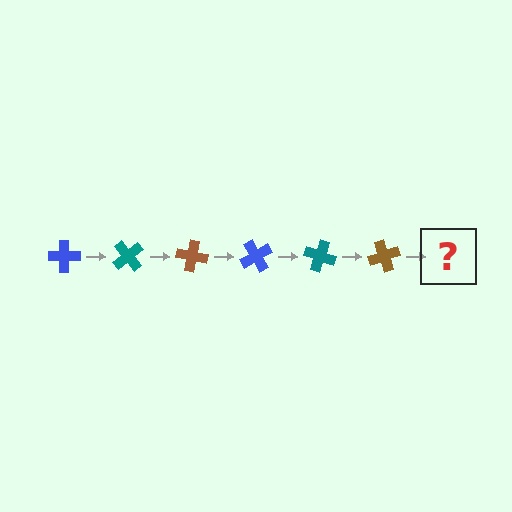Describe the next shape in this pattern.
It should be a blue cross, rotated 300 degrees from the start.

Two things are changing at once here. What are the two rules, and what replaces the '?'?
The two rules are that it rotates 50 degrees each step and the color cycles through blue, teal, and brown. The '?' should be a blue cross, rotated 300 degrees from the start.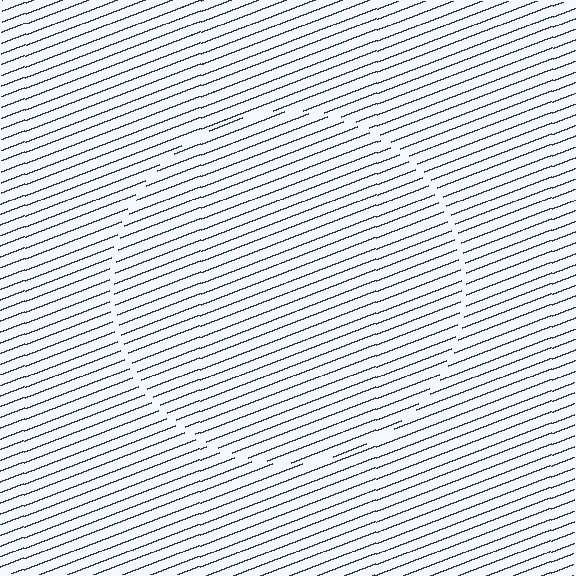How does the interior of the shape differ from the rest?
The interior of the shape contains the same grating, shifted by half a period — the contour is defined by the phase discontinuity where line-ends from the inner and outer gratings abut.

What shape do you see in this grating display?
An illusory circle. The interior of the shape contains the same grating, shifted by half a period — the contour is defined by the phase discontinuity where line-ends from the inner and outer gratings abut.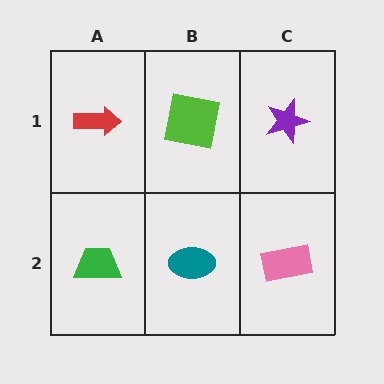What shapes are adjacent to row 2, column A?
A red arrow (row 1, column A), a teal ellipse (row 2, column B).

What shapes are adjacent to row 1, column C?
A pink rectangle (row 2, column C), a lime square (row 1, column B).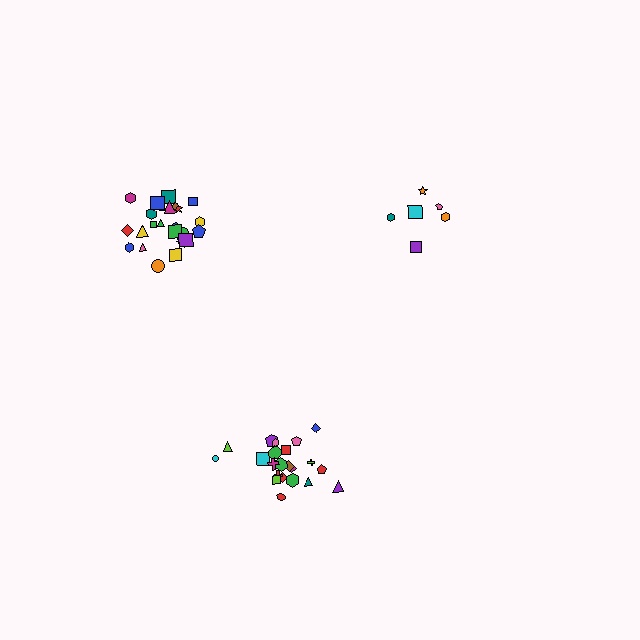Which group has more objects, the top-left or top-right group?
The top-left group.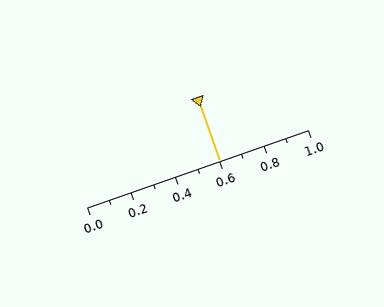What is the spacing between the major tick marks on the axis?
The major ticks are spaced 0.2 apart.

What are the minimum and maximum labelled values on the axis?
The axis runs from 0.0 to 1.0.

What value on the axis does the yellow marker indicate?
The marker indicates approximately 0.6.